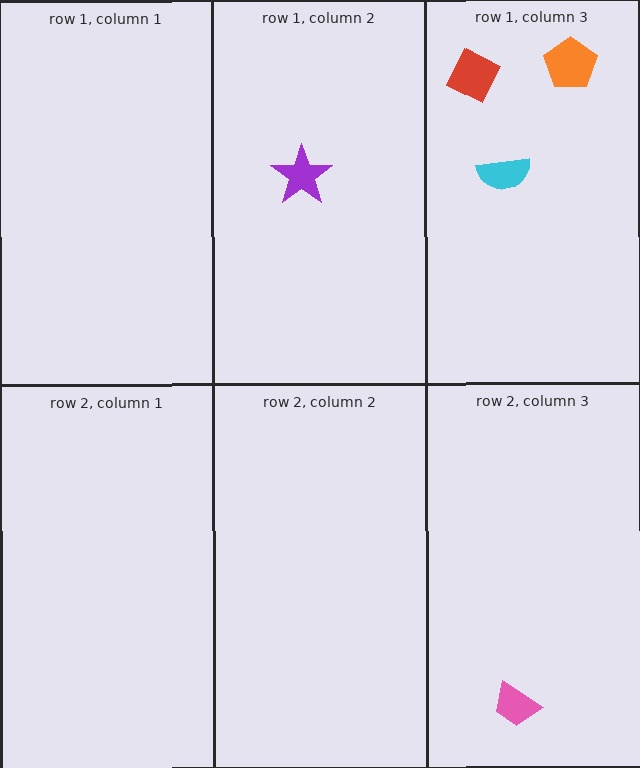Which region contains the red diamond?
The row 1, column 3 region.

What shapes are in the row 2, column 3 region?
The pink trapezoid.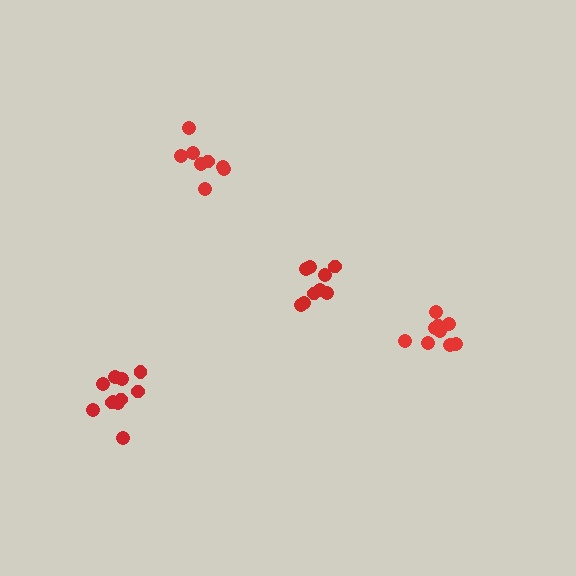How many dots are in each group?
Group 1: 9 dots, Group 2: 8 dots, Group 3: 11 dots, Group 4: 10 dots (38 total).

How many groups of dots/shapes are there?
There are 4 groups.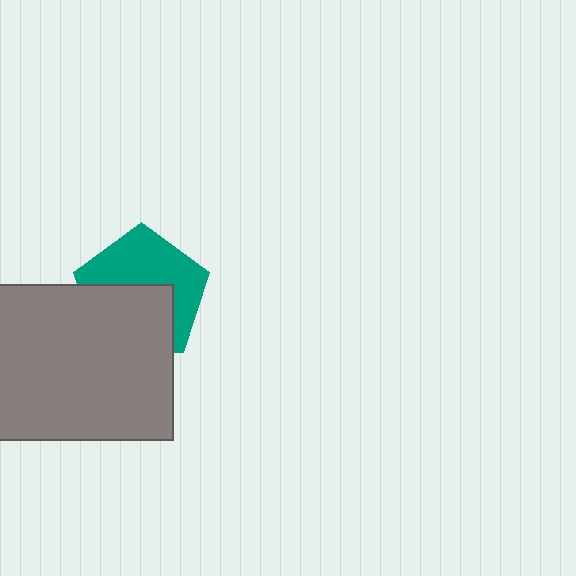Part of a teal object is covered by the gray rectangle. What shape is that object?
It is a pentagon.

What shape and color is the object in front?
The object in front is a gray rectangle.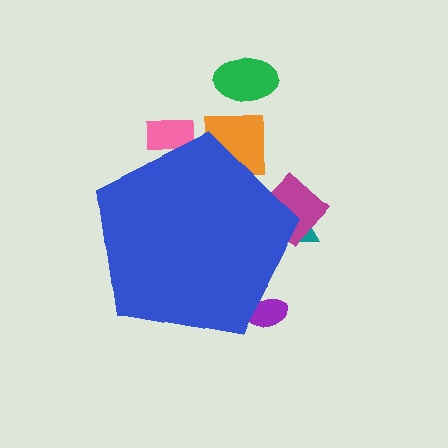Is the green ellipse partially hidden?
No, the green ellipse is fully visible.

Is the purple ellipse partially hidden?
Yes, the purple ellipse is partially hidden behind the blue pentagon.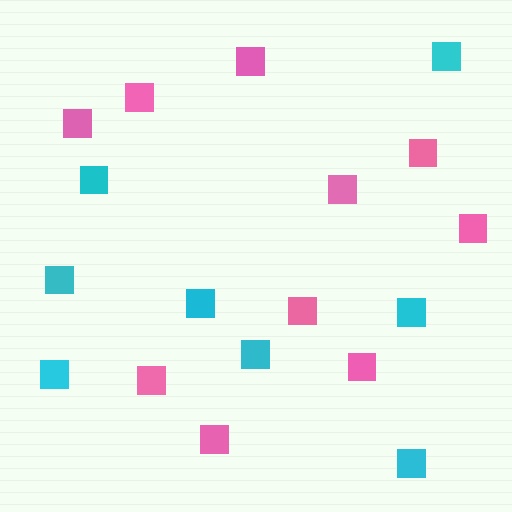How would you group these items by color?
There are 2 groups: one group of cyan squares (8) and one group of pink squares (10).